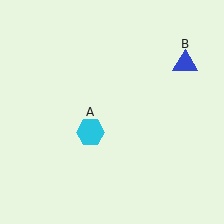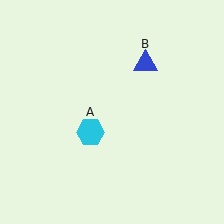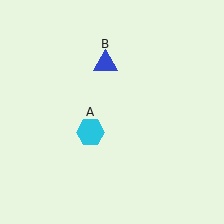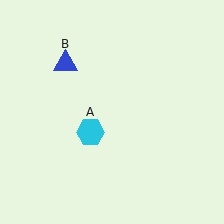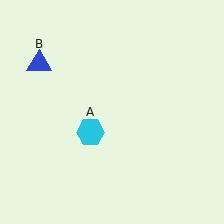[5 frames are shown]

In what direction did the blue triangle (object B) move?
The blue triangle (object B) moved left.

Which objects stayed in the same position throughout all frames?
Cyan hexagon (object A) remained stationary.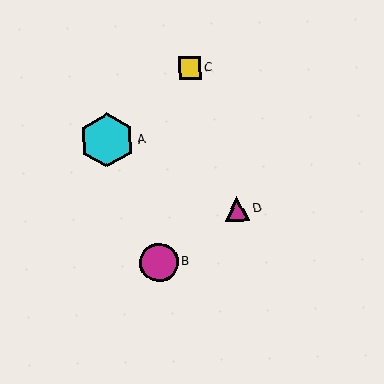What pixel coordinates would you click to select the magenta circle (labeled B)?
Click at (159, 262) to select the magenta circle B.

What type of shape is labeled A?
Shape A is a cyan hexagon.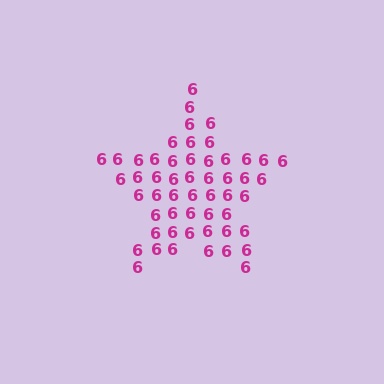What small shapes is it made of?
It is made of small digit 6's.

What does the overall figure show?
The overall figure shows a star.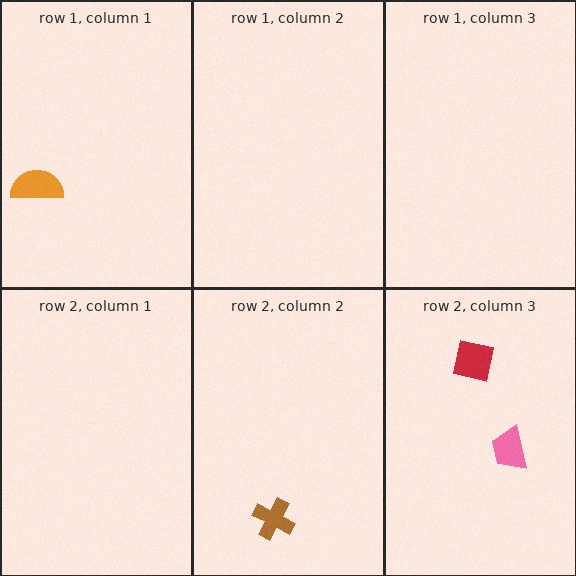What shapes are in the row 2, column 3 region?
The pink trapezoid, the red square.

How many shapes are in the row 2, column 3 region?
2.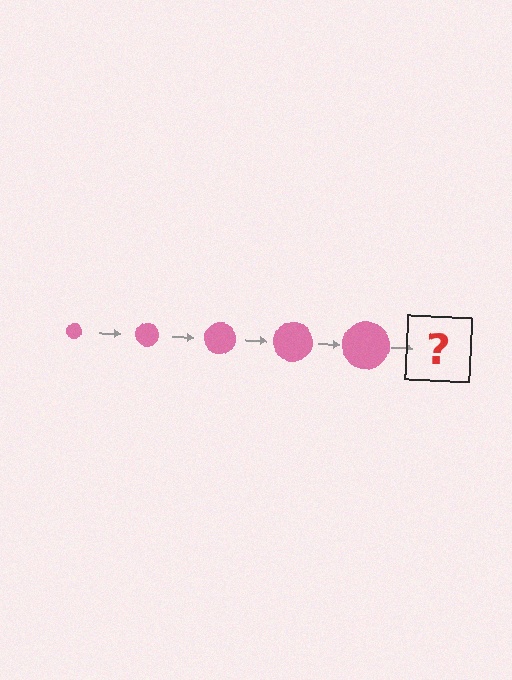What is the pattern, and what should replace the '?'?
The pattern is that the circle gets progressively larger each step. The '?' should be a pink circle, larger than the previous one.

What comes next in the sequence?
The next element should be a pink circle, larger than the previous one.